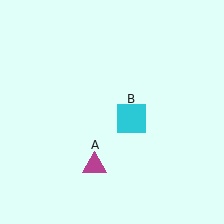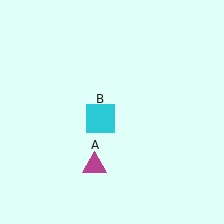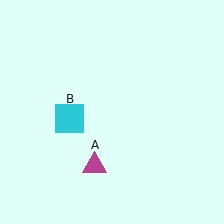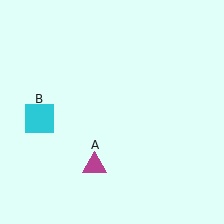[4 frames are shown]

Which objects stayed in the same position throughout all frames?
Magenta triangle (object A) remained stationary.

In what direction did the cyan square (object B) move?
The cyan square (object B) moved left.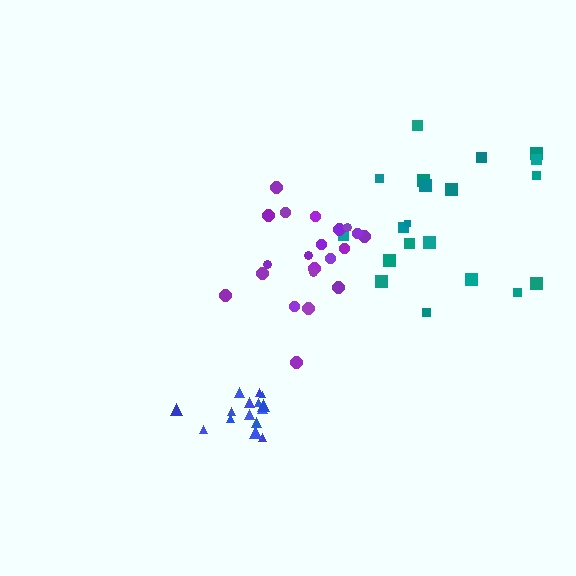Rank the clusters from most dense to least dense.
blue, purple, teal.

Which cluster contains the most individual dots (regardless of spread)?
Purple (21).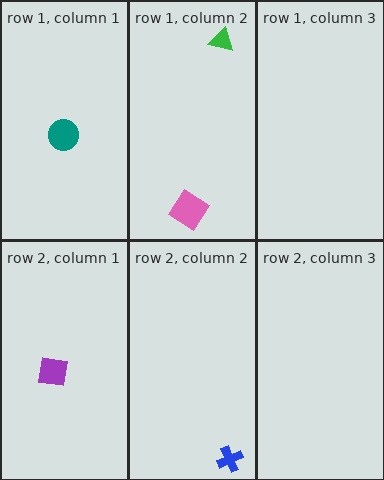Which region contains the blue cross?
The row 2, column 2 region.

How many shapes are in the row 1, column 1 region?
1.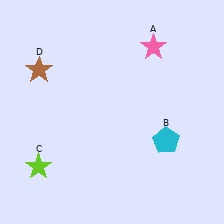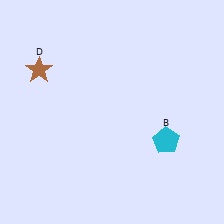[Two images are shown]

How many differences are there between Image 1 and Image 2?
There are 2 differences between the two images.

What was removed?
The pink star (A), the lime star (C) were removed in Image 2.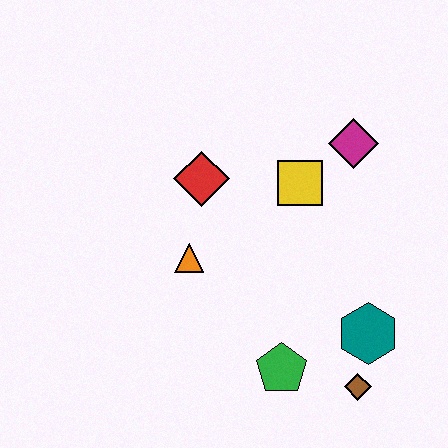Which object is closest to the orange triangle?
The red diamond is closest to the orange triangle.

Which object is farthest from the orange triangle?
The brown diamond is farthest from the orange triangle.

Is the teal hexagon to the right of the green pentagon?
Yes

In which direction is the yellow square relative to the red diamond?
The yellow square is to the right of the red diamond.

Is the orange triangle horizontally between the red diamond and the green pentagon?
No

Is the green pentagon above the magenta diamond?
No